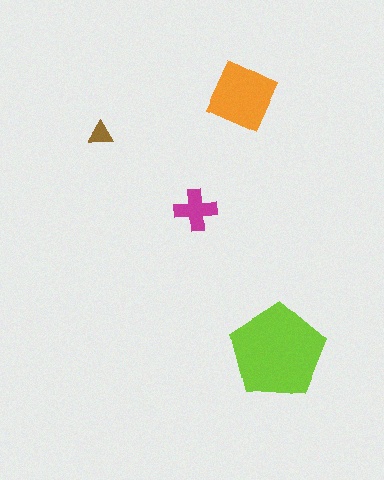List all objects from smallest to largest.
The brown triangle, the magenta cross, the orange square, the lime pentagon.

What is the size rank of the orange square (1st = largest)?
2nd.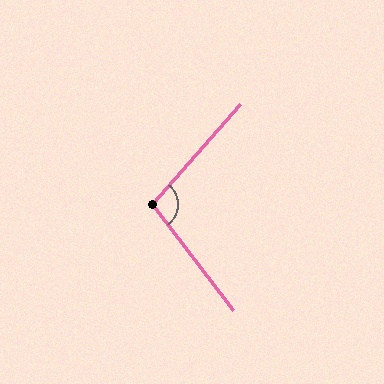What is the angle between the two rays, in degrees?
Approximately 101 degrees.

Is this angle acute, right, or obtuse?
It is obtuse.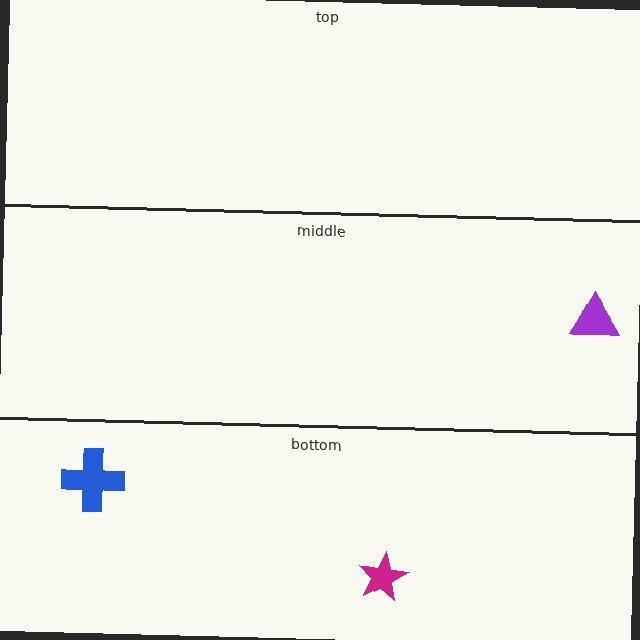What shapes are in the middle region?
The purple triangle.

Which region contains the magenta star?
The bottom region.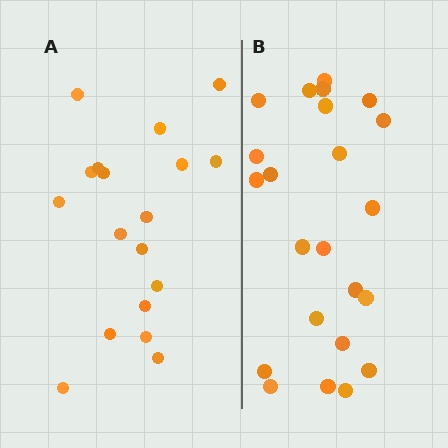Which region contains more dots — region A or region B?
Region B (the right region) has more dots.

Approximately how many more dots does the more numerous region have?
Region B has about 5 more dots than region A.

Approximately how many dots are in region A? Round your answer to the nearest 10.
About 20 dots. (The exact count is 18, which rounds to 20.)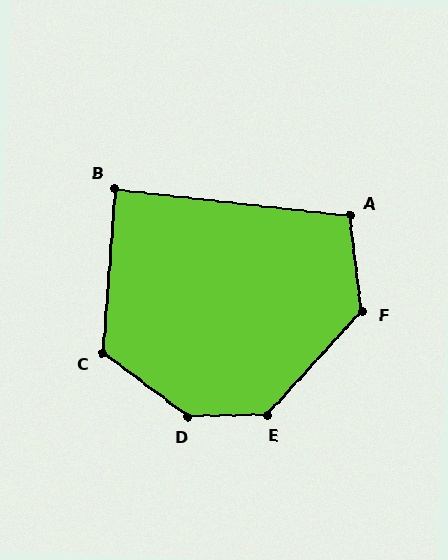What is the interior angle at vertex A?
Approximately 104 degrees (obtuse).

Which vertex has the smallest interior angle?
B, at approximately 88 degrees.